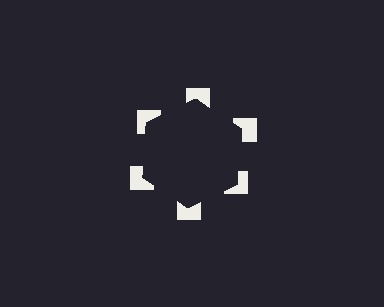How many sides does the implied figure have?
6 sides.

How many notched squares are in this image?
There are 6 — one at each vertex of the illusory hexagon.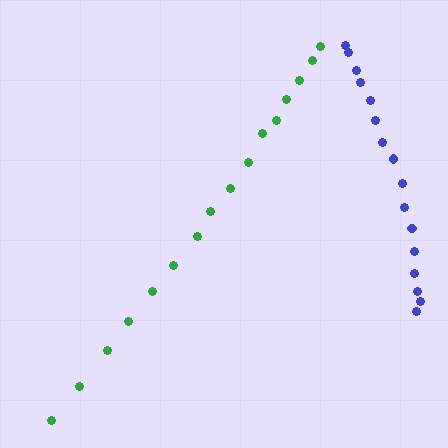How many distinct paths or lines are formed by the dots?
There are 2 distinct paths.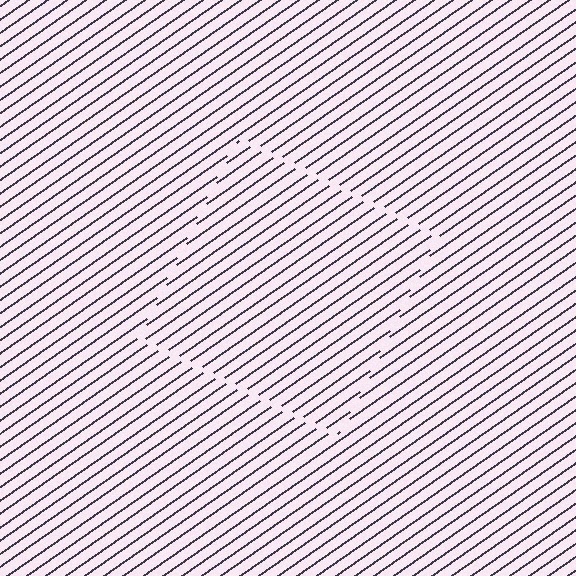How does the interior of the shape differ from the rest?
The interior of the shape contains the same grating, shifted by half a period — the contour is defined by the phase discontinuity where line-ends from the inner and outer gratings abut.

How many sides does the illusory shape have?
4 sides — the line-ends trace a square.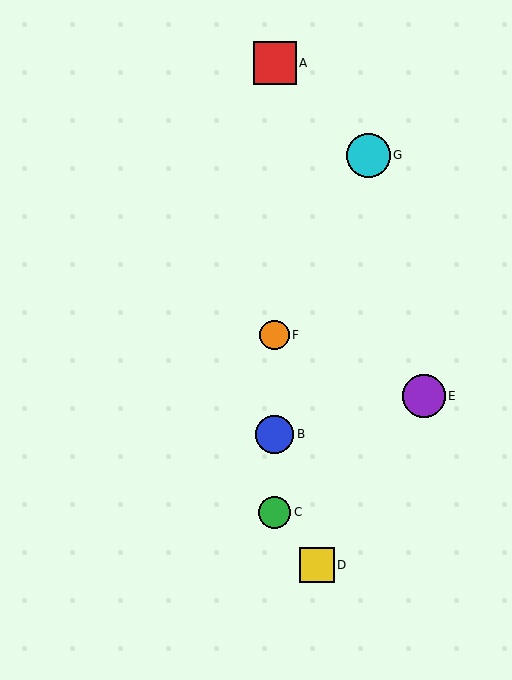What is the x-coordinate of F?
Object F is at x≈275.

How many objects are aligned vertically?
4 objects (A, B, C, F) are aligned vertically.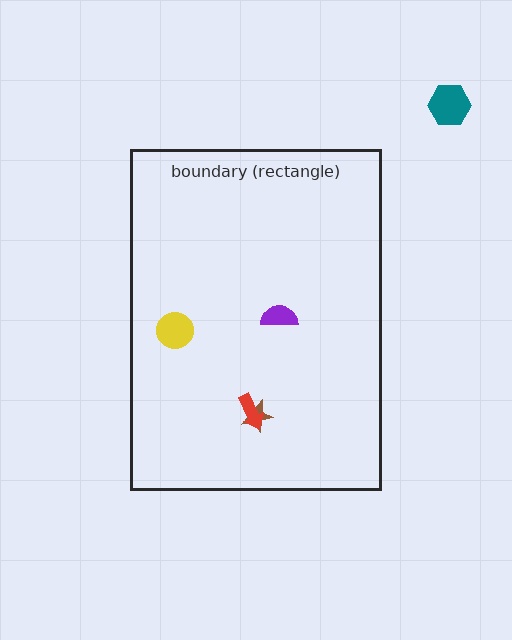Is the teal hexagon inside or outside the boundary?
Outside.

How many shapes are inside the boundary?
4 inside, 1 outside.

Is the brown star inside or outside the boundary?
Inside.